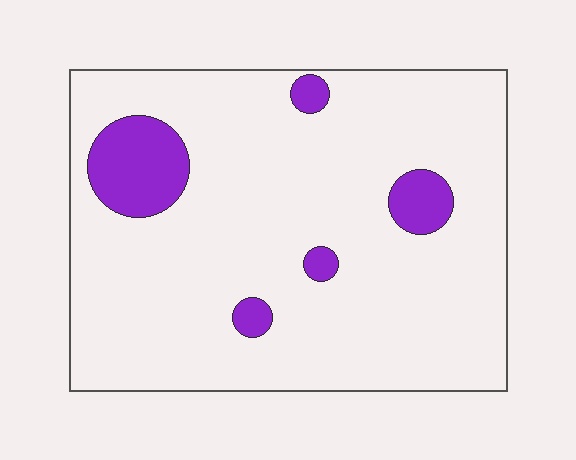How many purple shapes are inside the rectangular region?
5.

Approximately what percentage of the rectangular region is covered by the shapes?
Approximately 10%.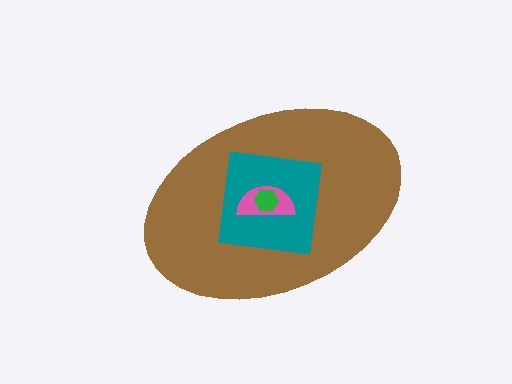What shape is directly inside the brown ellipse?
The teal square.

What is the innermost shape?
The green hexagon.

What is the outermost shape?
The brown ellipse.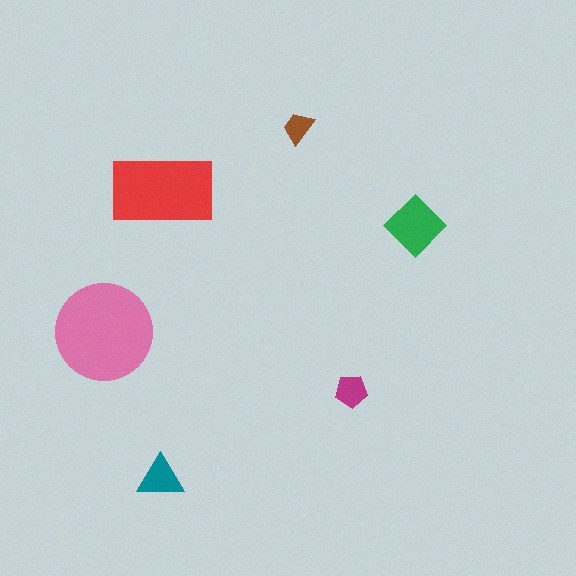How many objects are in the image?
There are 6 objects in the image.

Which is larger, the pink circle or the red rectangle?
The pink circle.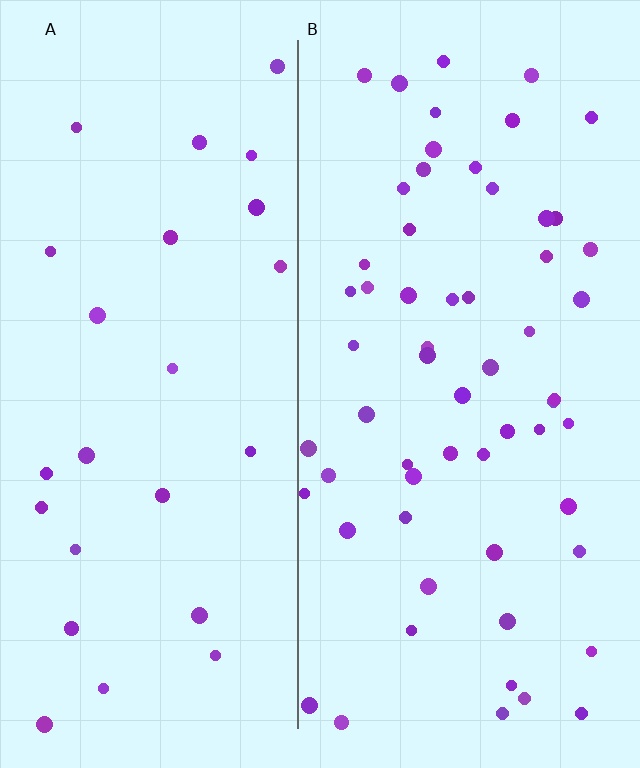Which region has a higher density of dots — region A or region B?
B (the right).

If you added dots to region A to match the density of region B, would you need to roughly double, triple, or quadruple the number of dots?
Approximately double.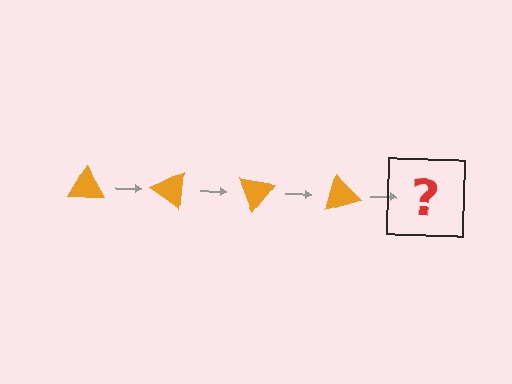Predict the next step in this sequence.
The next step is an orange triangle rotated 140 degrees.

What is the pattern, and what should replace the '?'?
The pattern is that the triangle rotates 35 degrees each step. The '?' should be an orange triangle rotated 140 degrees.